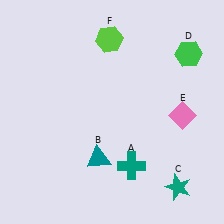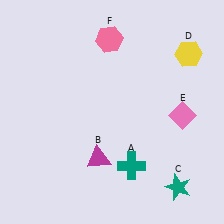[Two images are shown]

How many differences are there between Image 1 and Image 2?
There are 3 differences between the two images.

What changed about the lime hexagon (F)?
In Image 1, F is lime. In Image 2, it changed to pink.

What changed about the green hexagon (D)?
In Image 1, D is green. In Image 2, it changed to yellow.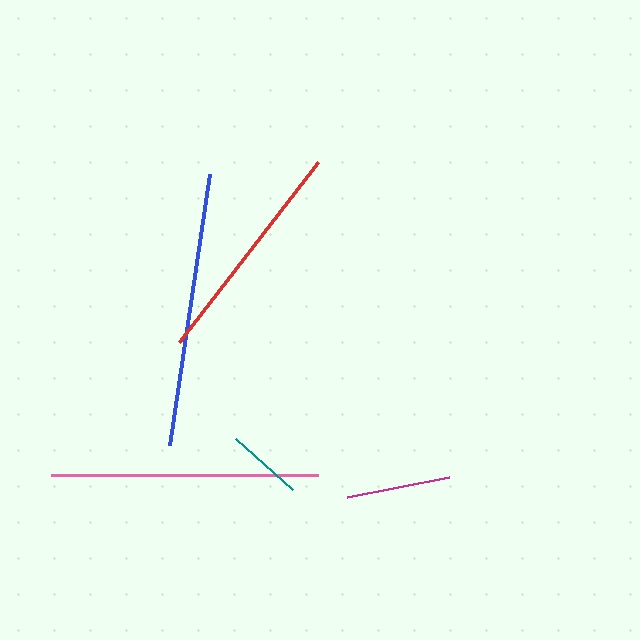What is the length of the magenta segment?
The magenta segment is approximately 104 pixels long.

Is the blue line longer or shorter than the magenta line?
The blue line is longer than the magenta line.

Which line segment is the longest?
The blue line is the longest at approximately 274 pixels.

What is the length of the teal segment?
The teal segment is approximately 76 pixels long.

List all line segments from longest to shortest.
From longest to shortest: blue, pink, red, magenta, teal.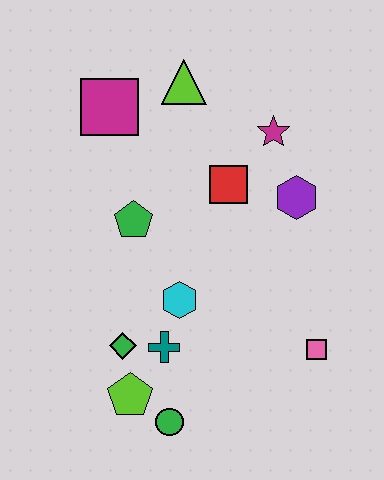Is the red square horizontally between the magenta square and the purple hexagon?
Yes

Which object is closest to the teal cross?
The green diamond is closest to the teal cross.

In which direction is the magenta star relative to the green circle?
The magenta star is above the green circle.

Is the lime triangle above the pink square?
Yes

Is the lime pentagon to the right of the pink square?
No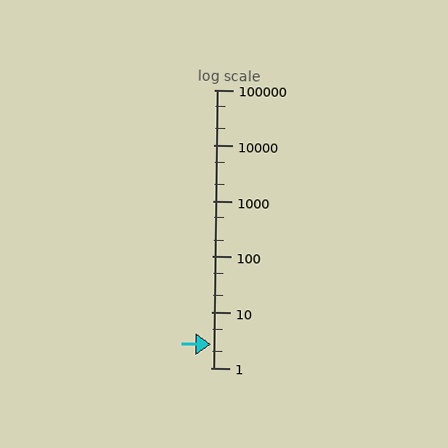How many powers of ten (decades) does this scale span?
The scale spans 5 decades, from 1 to 100000.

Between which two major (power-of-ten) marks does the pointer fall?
The pointer is between 1 and 10.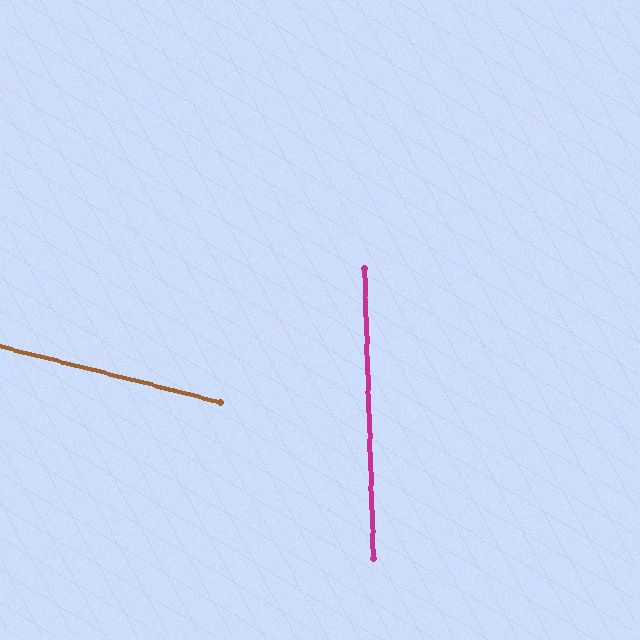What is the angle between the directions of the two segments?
Approximately 74 degrees.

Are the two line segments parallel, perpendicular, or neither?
Neither parallel nor perpendicular — they differ by about 74°.